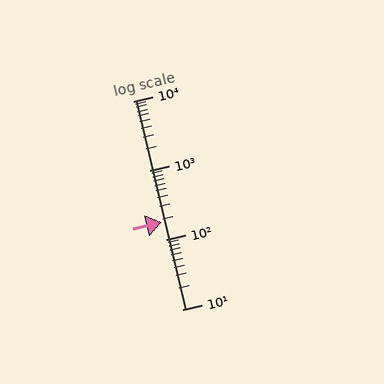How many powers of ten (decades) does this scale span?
The scale spans 3 decades, from 10 to 10000.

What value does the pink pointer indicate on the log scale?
The pointer indicates approximately 180.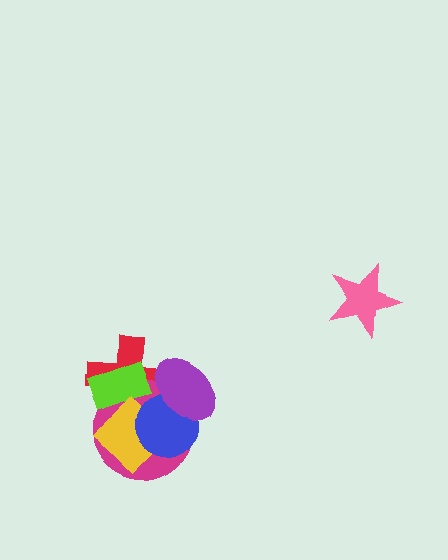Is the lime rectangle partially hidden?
No, no other shape covers it.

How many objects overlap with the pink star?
0 objects overlap with the pink star.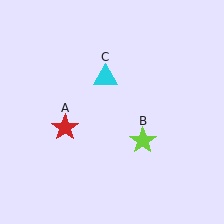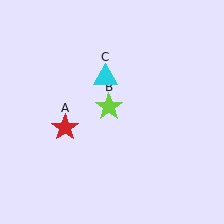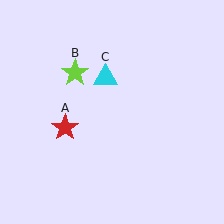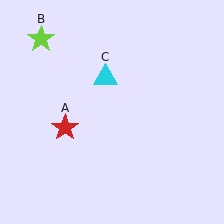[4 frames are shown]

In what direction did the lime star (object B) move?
The lime star (object B) moved up and to the left.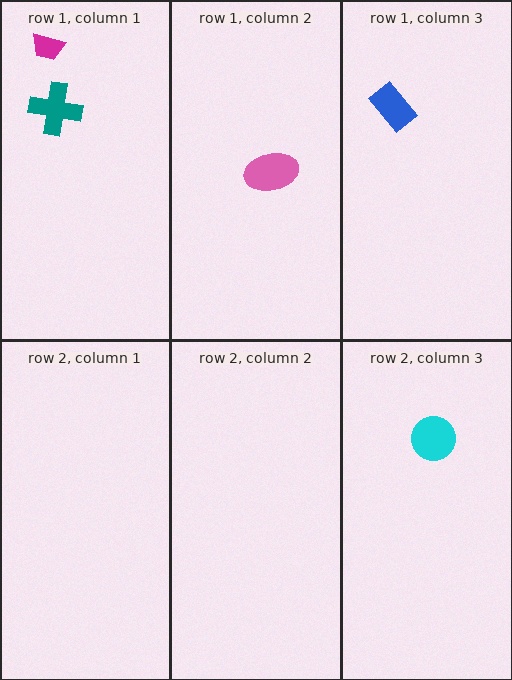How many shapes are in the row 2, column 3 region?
1.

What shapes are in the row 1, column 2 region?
The pink ellipse.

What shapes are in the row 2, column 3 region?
The cyan circle.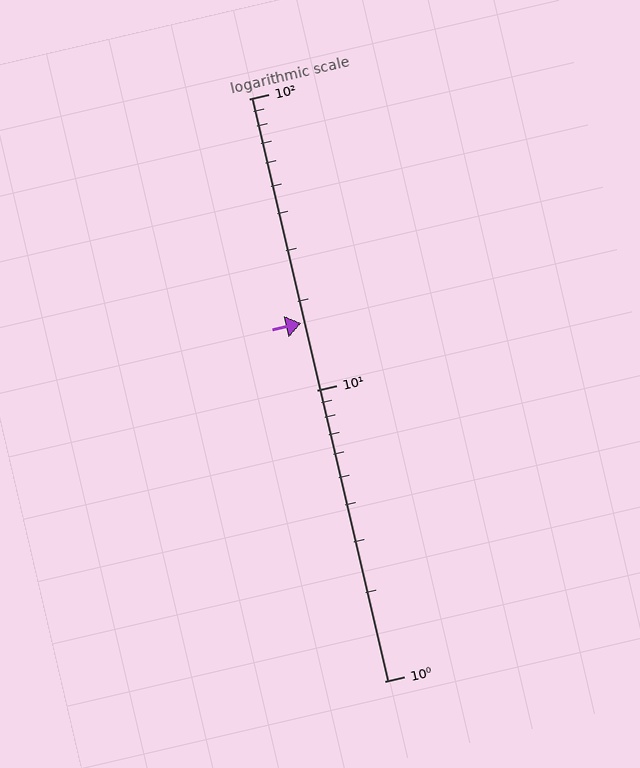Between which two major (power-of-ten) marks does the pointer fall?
The pointer is between 10 and 100.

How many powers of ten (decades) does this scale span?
The scale spans 2 decades, from 1 to 100.